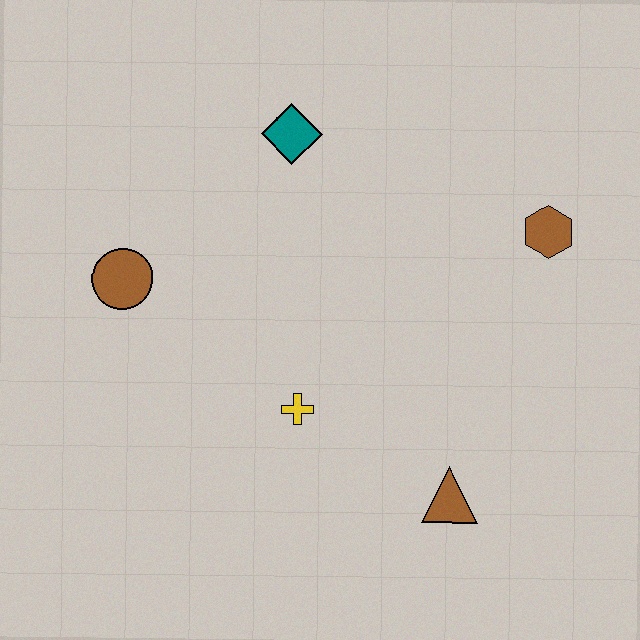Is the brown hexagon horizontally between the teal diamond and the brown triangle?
No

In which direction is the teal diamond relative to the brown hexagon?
The teal diamond is to the left of the brown hexagon.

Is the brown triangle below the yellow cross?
Yes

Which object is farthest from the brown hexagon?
The brown circle is farthest from the brown hexagon.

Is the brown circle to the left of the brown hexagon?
Yes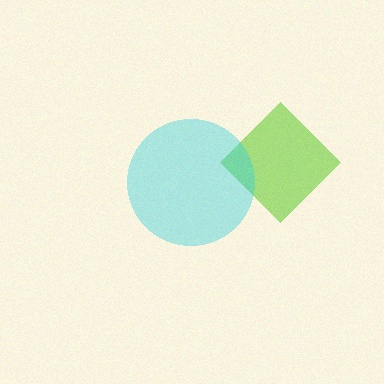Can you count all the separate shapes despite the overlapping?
Yes, there are 2 separate shapes.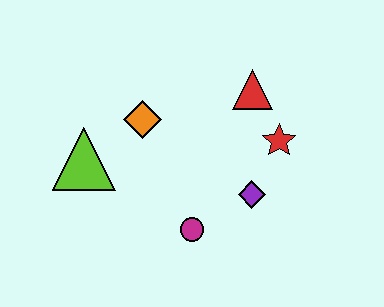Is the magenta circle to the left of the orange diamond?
No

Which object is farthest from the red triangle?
The lime triangle is farthest from the red triangle.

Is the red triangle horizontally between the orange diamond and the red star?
Yes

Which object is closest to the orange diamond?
The lime triangle is closest to the orange diamond.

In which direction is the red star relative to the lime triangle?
The red star is to the right of the lime triangle.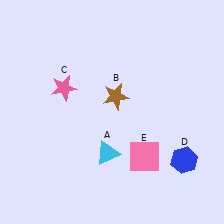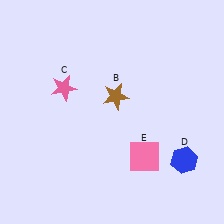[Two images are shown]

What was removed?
The cyan triangle (A) was removed in Image 2.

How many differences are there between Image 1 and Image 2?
There is 1 difference between the two images.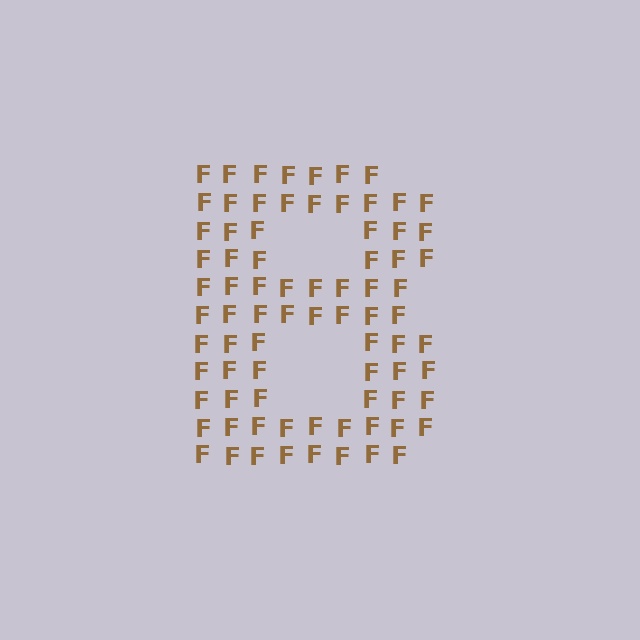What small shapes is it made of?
It is made of small letter F's.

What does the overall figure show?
The overall figure shows the letter B.